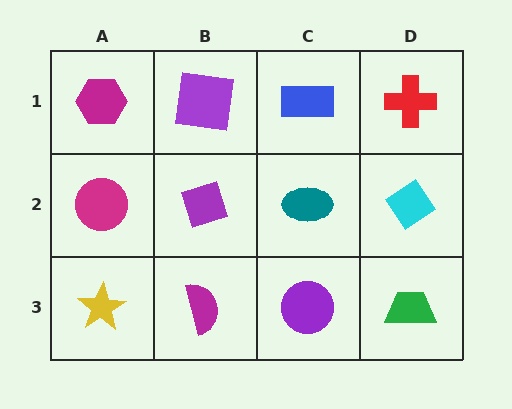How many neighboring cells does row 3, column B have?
3.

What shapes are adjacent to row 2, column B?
A purple square (row 1, column B), a magenta semicircle (row 3, column B), a magenta circle (row 2, column A), a teal ellipse (row 2, column C).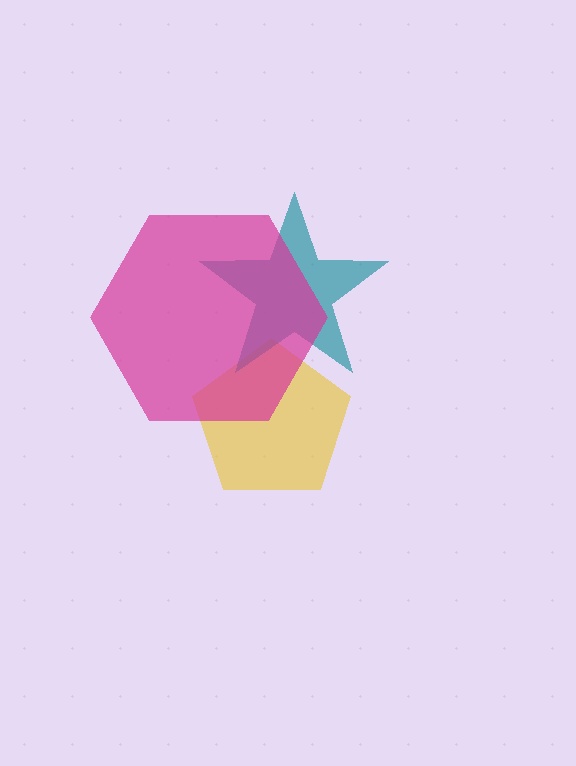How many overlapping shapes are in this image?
There are 3 overlapping shapes in the image.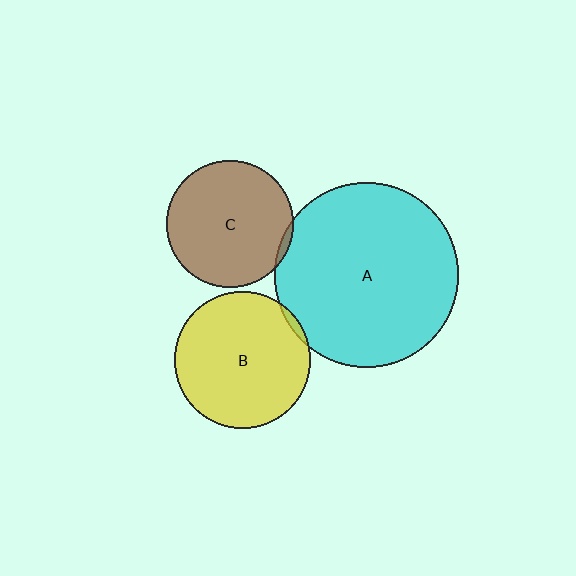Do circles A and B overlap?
Yes.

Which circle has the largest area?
Circle A (cyan).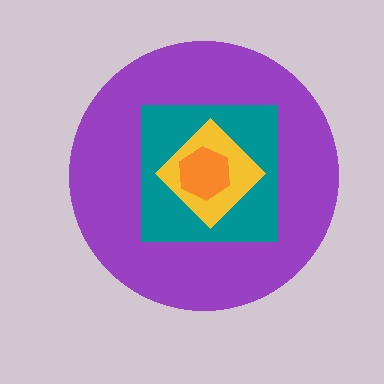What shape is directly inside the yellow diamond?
The orange hexagon.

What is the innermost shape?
The orange hexagon.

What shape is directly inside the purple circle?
The teal square.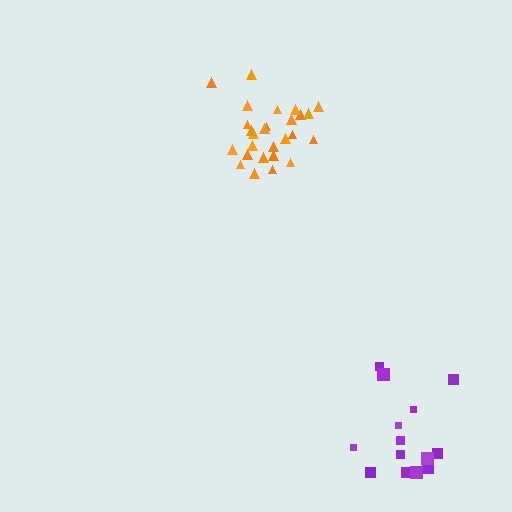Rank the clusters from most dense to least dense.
orange, purple.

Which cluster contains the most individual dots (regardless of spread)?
Orange (28).